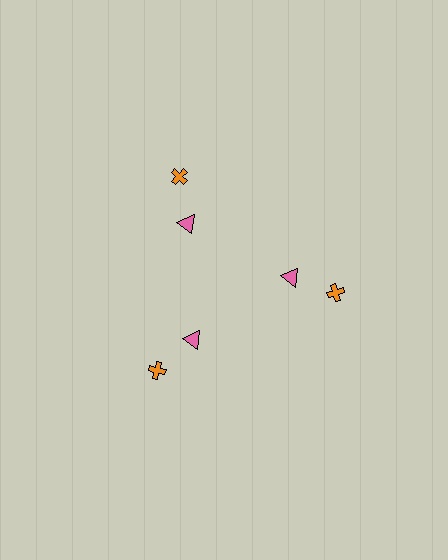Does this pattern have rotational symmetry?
Yes, this pattern has 3-fold rotational symmetry. It looks the same after rotating 120 degrees around the center.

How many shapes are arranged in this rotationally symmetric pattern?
There are 6 shapes, arranged in 3 groups of 2.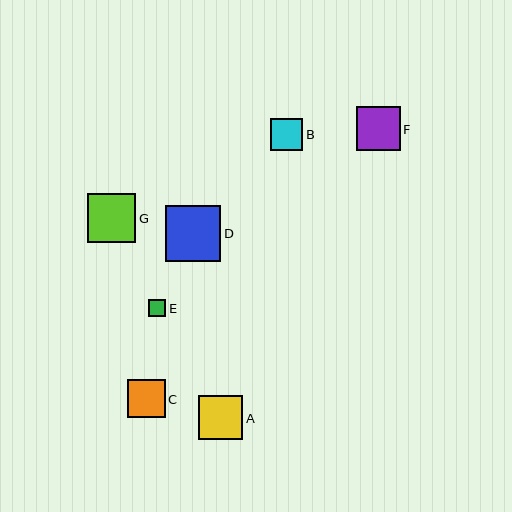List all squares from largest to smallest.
From largest to smallest: D, G, A, F, C, B, E.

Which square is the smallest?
Square E is the smallest with a size of approximately 17 pixels.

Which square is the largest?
Square D is the largest with a size of approximately 56 pixels.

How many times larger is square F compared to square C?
Square F is approximately 1.2 times the size of square C.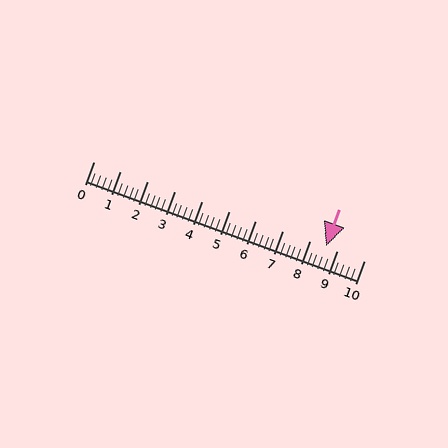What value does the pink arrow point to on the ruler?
The pink arrow points to approximately 8.6.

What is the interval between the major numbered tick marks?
The major tick marks are spaced 1 units apart.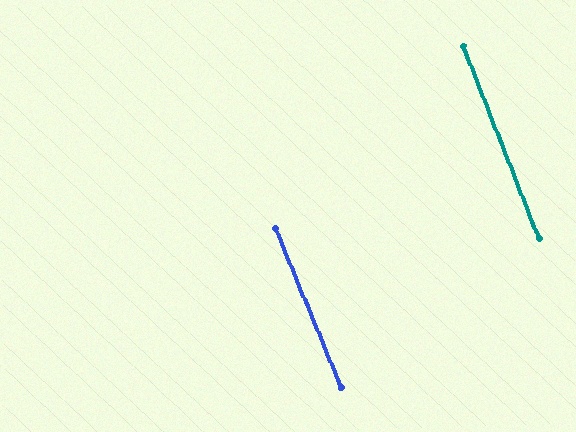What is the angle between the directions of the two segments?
Approximately 1 degree.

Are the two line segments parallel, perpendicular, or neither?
Parallel — their directions differ by only 1.1°.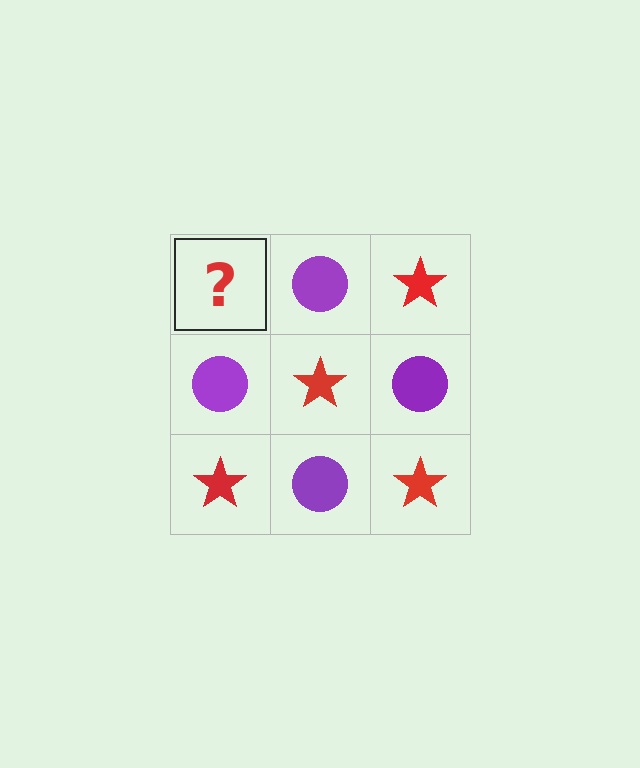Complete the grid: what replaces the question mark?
The question mark should be replaced with a red star.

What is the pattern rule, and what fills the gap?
The rule is that it alternates red star and purple circle in a checkerboard pattern. The gap should be filled with a red star.